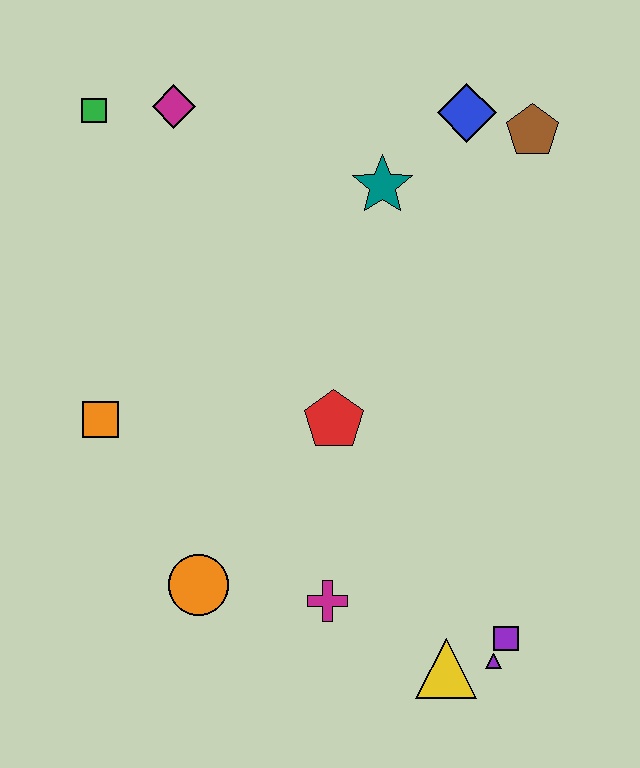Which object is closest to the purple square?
The purple triangle is closest to the purple square.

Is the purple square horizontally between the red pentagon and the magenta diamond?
No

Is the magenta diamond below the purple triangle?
No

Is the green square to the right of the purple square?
No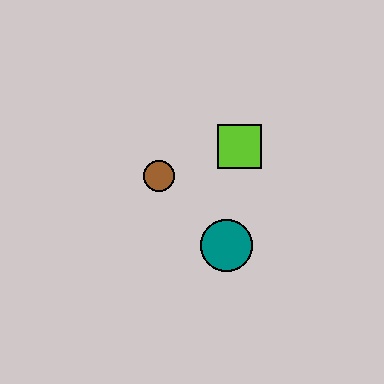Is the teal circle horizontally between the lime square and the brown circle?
Yes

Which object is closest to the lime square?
The brown circle is closest to the lime square.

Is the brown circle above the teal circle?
Yes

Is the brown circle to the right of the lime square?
No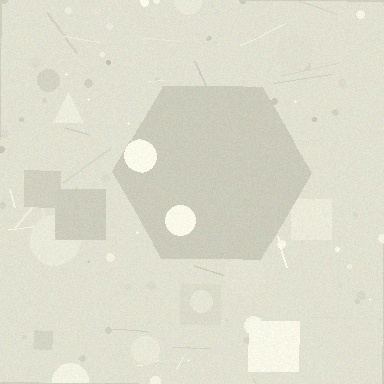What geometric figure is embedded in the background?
A hexagon is embedded in the background.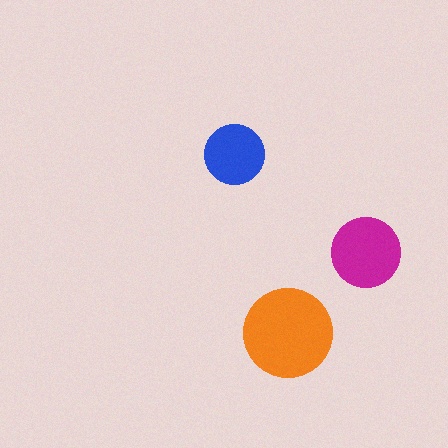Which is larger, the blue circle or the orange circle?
The orange one.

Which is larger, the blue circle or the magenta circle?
The magenta one.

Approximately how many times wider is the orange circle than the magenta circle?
About 1.5 times wider.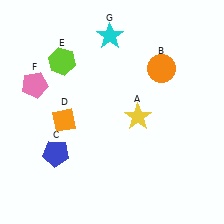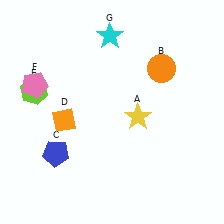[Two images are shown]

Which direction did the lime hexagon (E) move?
The lime hexagon (E) moved down.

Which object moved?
The lime hexagon (E) moved down.